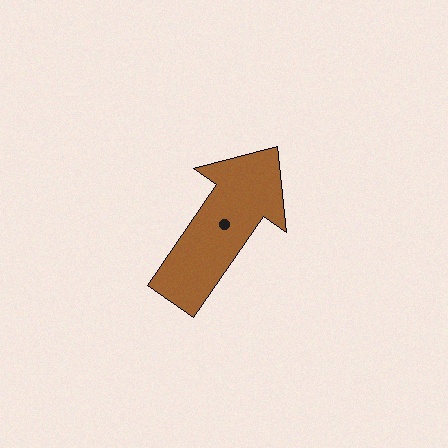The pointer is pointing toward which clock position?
Roughly 1 o'clock.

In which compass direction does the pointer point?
Northeast.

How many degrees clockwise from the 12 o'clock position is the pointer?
Approximately 35 degrees.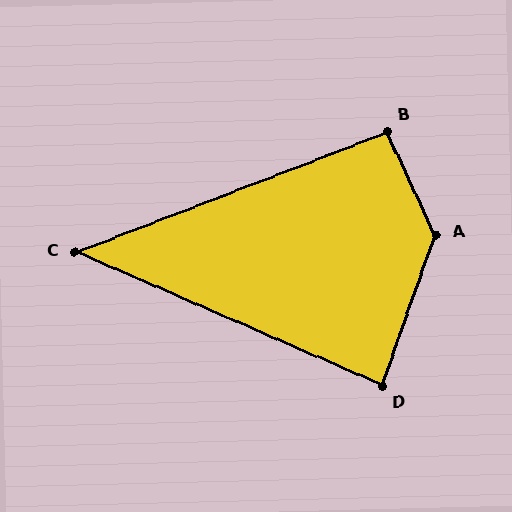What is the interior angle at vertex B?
Approximately 94 degrees (approximately right).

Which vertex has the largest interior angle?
A, at approximately 135 degrees.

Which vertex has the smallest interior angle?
C, at approximately 45 degrees.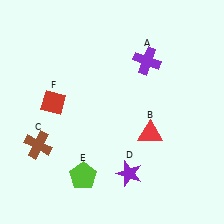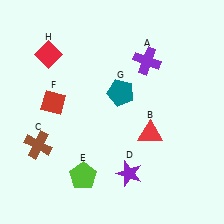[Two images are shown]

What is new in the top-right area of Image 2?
A teal pentagon (G) was added in the top-right area of Image 2.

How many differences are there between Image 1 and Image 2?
There are 2 differences between the two images.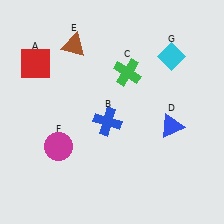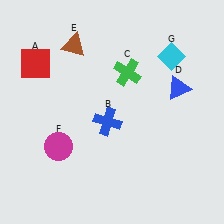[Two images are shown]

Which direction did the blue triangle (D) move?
The blue triangle (D) moved up.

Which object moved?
The blue triangle (D) moved up.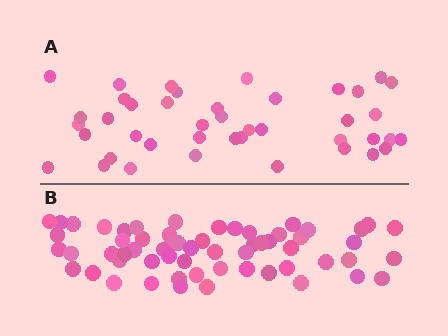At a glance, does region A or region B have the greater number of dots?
Region B (the bottom region) has more dots.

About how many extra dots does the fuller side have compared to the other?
Region B has approximately 20 more dots than region A.